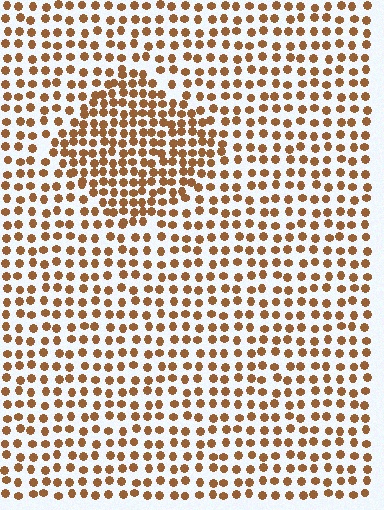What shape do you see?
I see a diamond.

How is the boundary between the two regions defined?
The boundary is defined by a change in element density (approximately 1.7x ratio). All elements are the same color, size, and shape.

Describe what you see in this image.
The image contains small brown elements arranged at two different densities. A diamond-shaped region is visible where the elements are more densely packed than the surrounding area.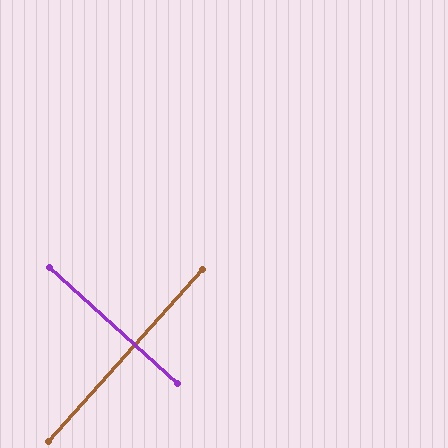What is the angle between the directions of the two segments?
Approximately 90 degrees.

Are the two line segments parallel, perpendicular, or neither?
Perpendicular — they meet at approximately 90°.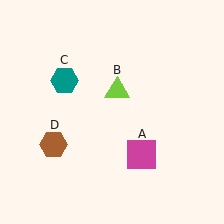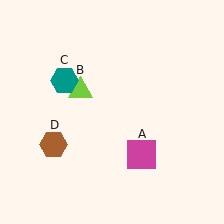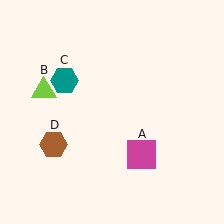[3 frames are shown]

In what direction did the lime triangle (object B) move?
The lime triangle (object B) moved left.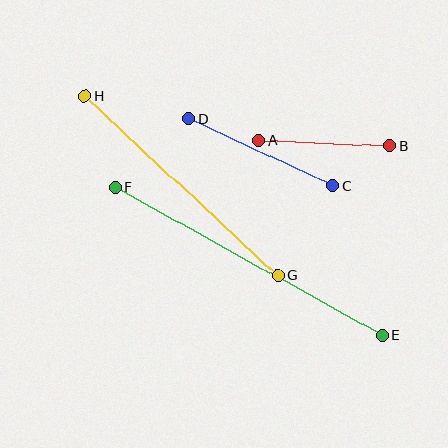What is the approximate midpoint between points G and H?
The midpoint is at approximately (181, 186) pixels.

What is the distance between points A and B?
The distance is approximately 132 pixels.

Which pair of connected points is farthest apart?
Points E and F are farthest apart.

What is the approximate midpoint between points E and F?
The midpoint is at approximately (249, 262) pixels.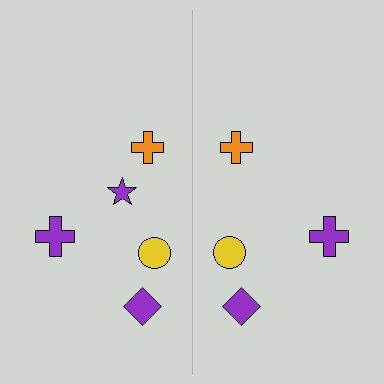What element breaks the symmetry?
A purple star is missing from the right side.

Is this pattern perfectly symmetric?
No, the pattern is not perfectly symmetric. A purple star is missing from the right side.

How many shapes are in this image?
There are 9 shapes in this image.